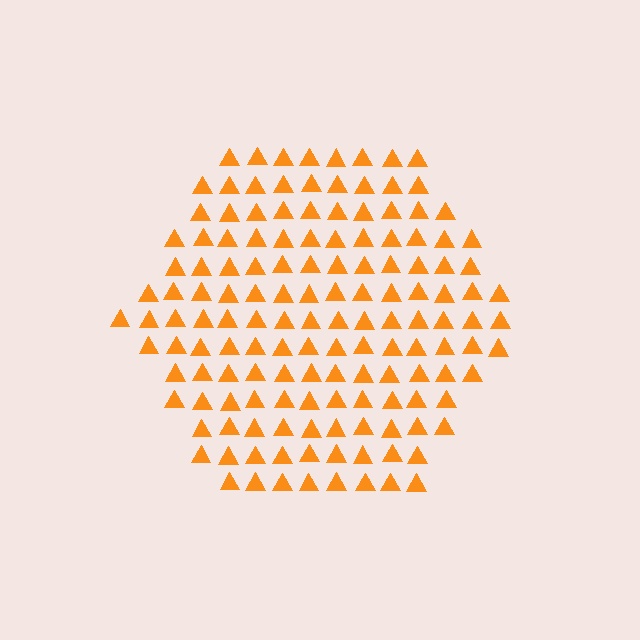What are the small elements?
The small elements are triangles.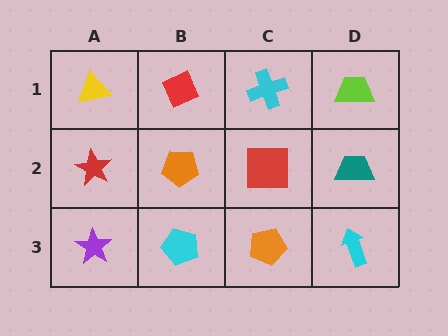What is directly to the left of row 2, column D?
A red square.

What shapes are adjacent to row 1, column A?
A red star (row 2, column A), a red diamond (row 1, column B).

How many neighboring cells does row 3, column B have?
3.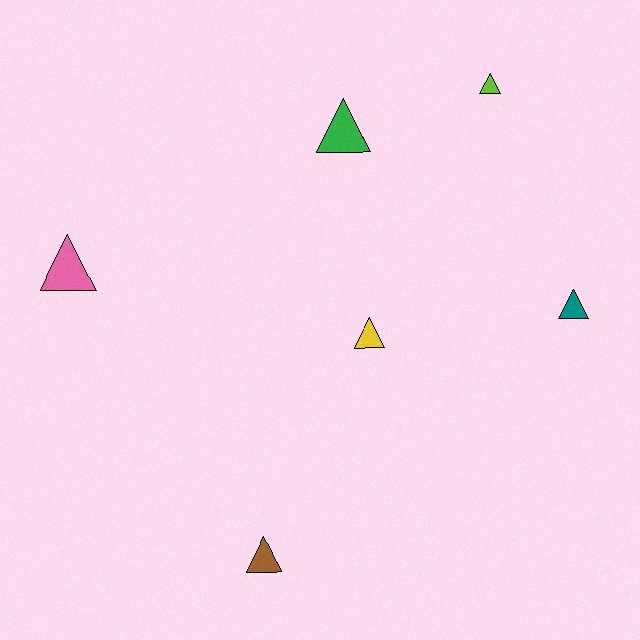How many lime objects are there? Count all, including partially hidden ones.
There is 1 lime object.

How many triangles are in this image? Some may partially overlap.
There are 6 triangles.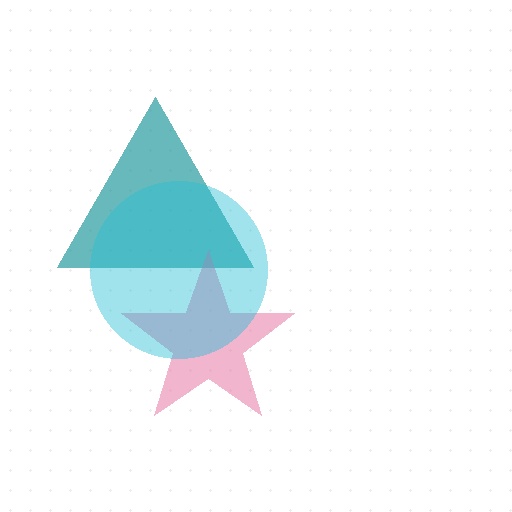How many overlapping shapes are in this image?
There are 3 overlapping shapes in the image.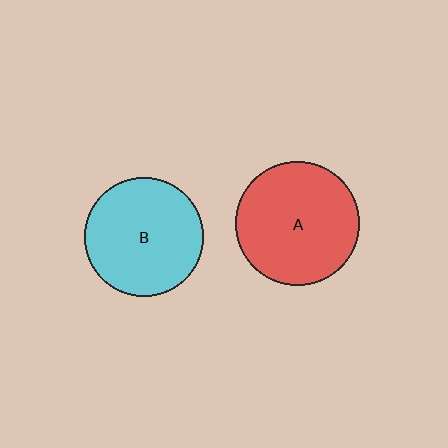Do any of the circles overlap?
No, none of the circles overlap.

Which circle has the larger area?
Circle A (red).